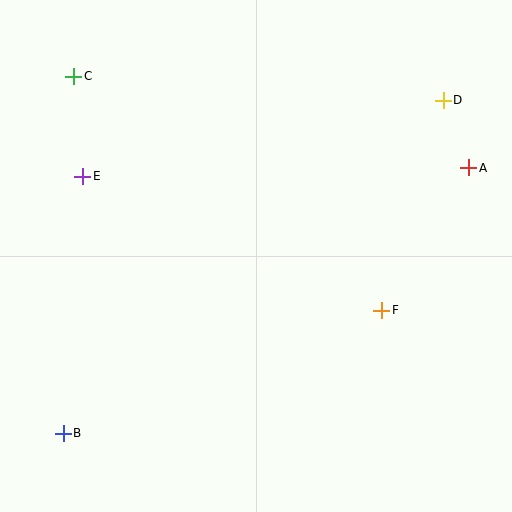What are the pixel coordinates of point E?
Point E is at (83, 176).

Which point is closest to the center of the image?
Point F at (382, 310) is closest to the center.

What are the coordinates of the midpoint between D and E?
The midpoint between D and E is at (263, 138).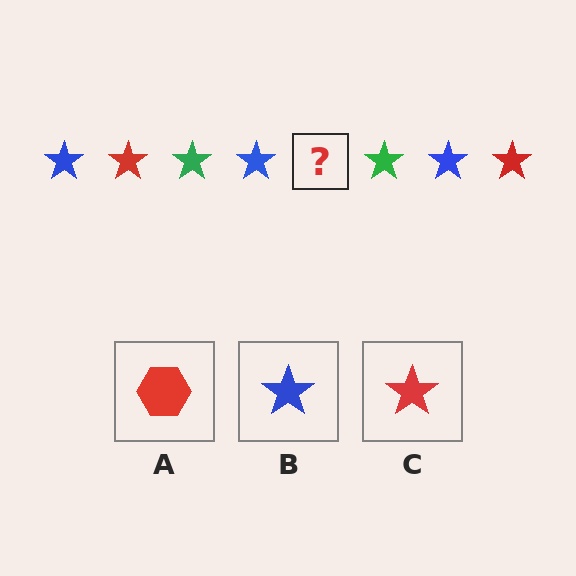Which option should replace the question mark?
Option C.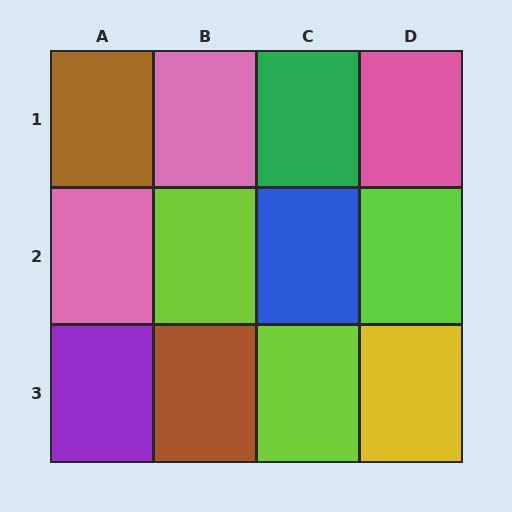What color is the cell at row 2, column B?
Lime.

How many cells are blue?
1 cell is blue.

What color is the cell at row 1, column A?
Brown.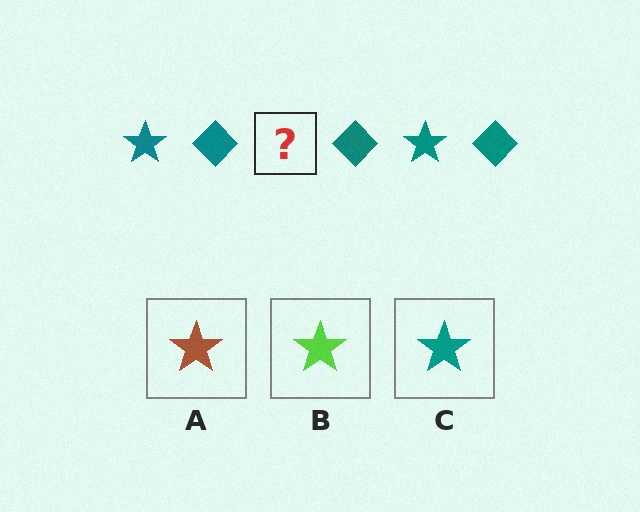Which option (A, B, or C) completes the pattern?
C.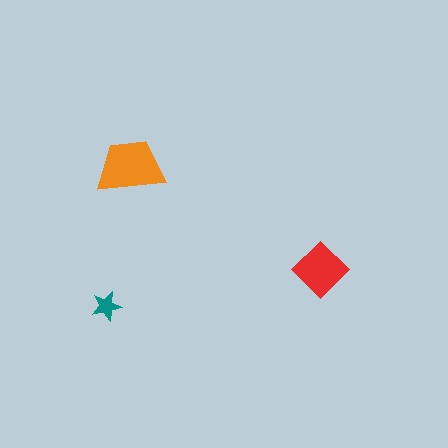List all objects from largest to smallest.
The orange trapezoid, the red diamond, the teal star.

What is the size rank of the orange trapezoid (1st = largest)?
1st.